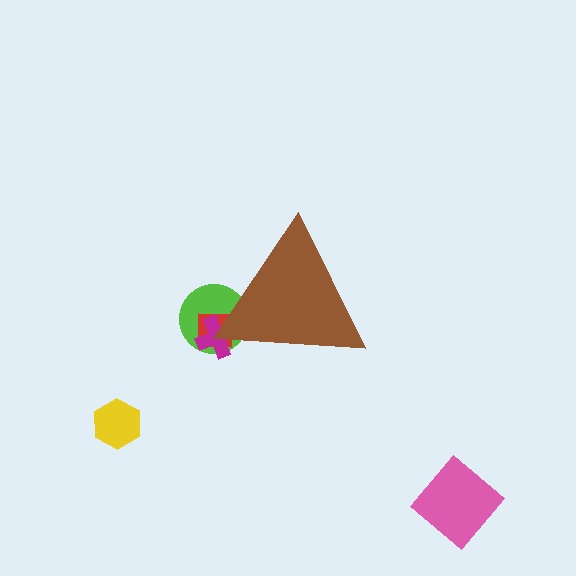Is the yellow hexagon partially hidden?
No, the yellow hexagon is fully visible.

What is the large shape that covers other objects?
A brown triangle.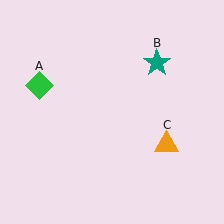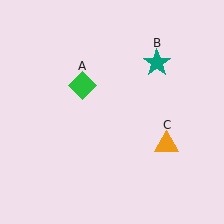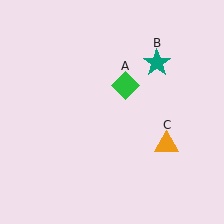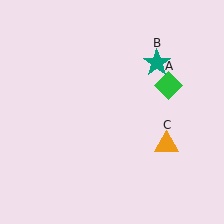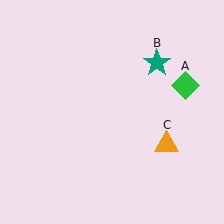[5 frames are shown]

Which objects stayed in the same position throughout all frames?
Teal star (object B) and orange triangle (object C) remained stationary.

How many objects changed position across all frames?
1 object changed position: green diamond (object A).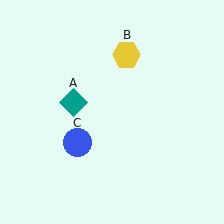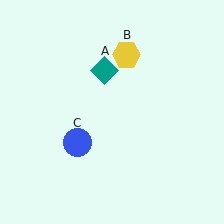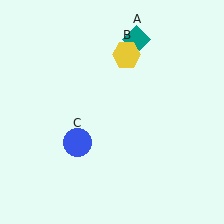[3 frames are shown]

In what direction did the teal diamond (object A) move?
The teal diamond (object A) moved up and to the right.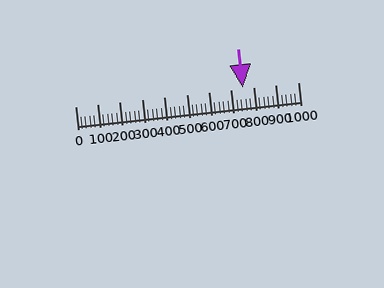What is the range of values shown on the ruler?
The ruler shows values from 0 to 1000.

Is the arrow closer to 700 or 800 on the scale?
The arrow is closer to 800.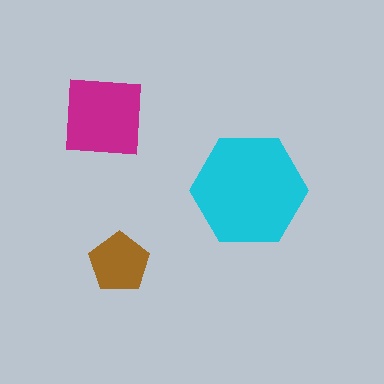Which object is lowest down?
The brown pentagon is bottommost.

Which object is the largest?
The cyan hexagon.